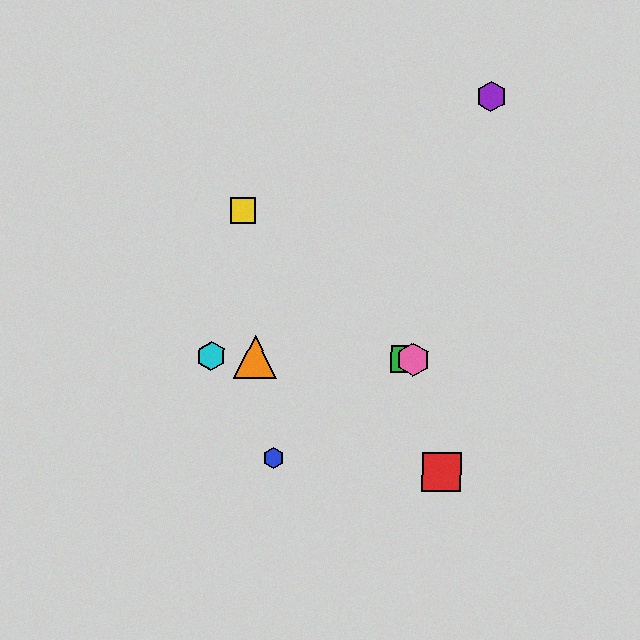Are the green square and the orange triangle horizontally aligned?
Yes, both are at y≈359.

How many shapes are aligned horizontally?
4 shapes (the green square, the orange triangle, the cyan hexagon, the pink hexagon) are aligned horizontally.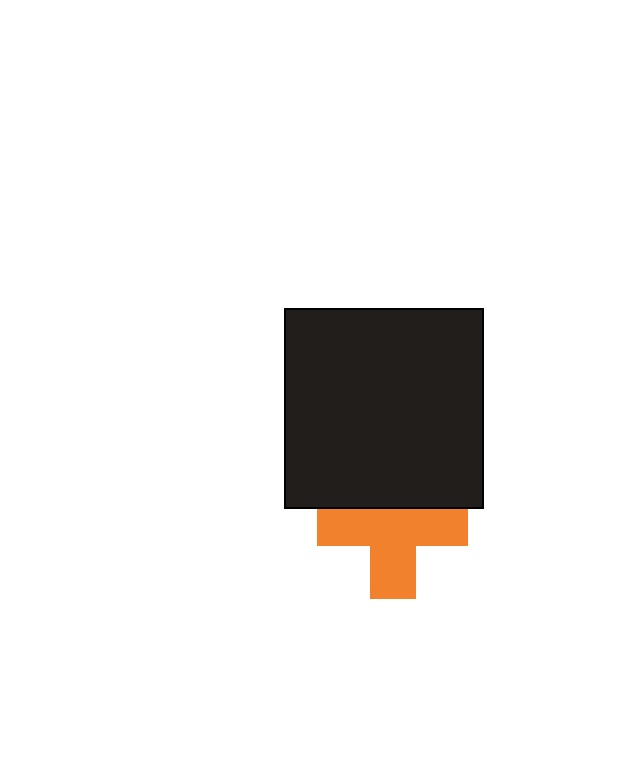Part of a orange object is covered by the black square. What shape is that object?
It is a cross.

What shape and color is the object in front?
The object in front is a black square.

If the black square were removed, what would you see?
You would see the complete orange cross.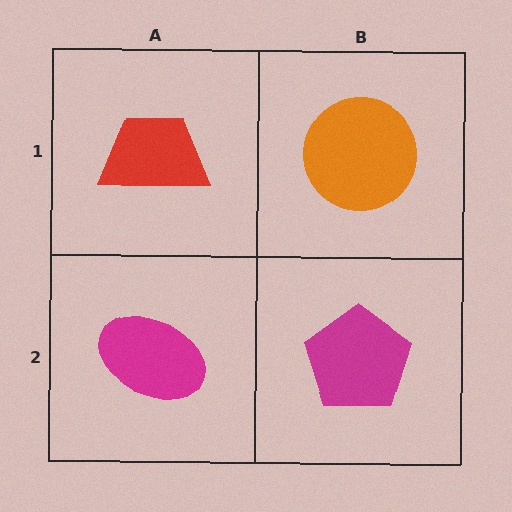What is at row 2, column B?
A magenta pentagon.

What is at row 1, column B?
An orange circle.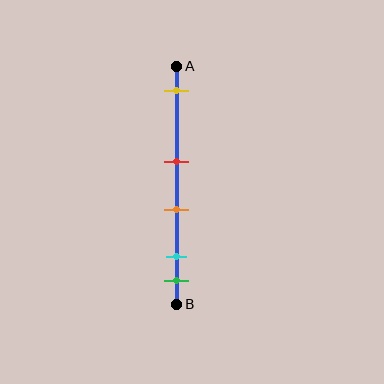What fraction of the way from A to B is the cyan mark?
The cyan mark is approximately 80% (0.8) of the way from A to B.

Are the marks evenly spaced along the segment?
No, the marks are not evenly spaced.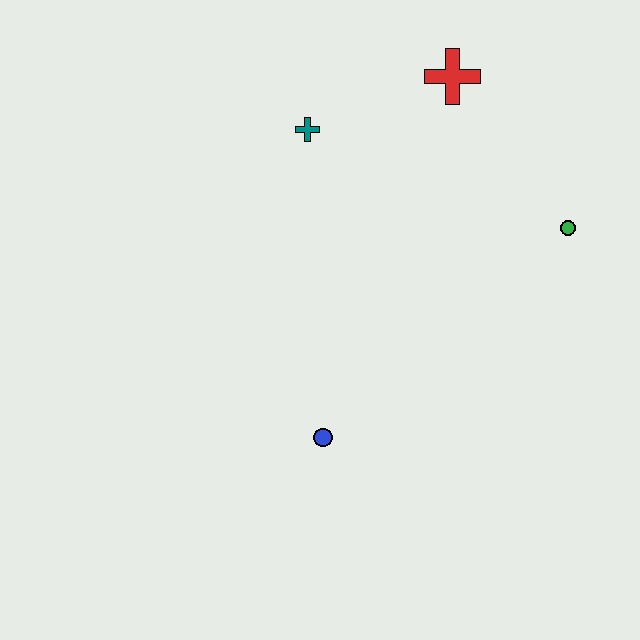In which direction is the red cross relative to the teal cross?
The red cross is to the right of the teal cross.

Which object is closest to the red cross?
The teal cross is closest to the red cross.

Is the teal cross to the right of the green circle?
No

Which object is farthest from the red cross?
The blue circle is farthest from the red cross.